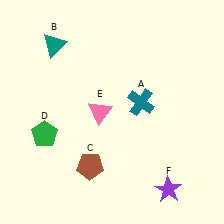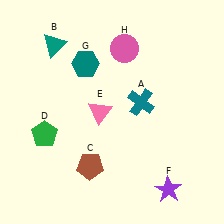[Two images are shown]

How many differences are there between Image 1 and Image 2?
There are 2 differences between the two images.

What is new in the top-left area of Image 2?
A teal hexagon (G) was added in the top-left area of Image 2.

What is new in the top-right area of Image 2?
A pink circle (H) was added in the top-right area of Image 2.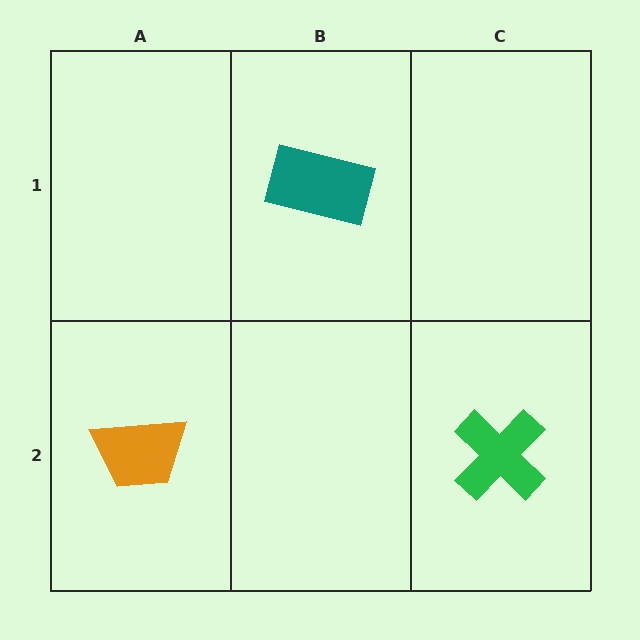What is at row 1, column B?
A teal rectangle.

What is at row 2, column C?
A green cross.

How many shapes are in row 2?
2 shapes.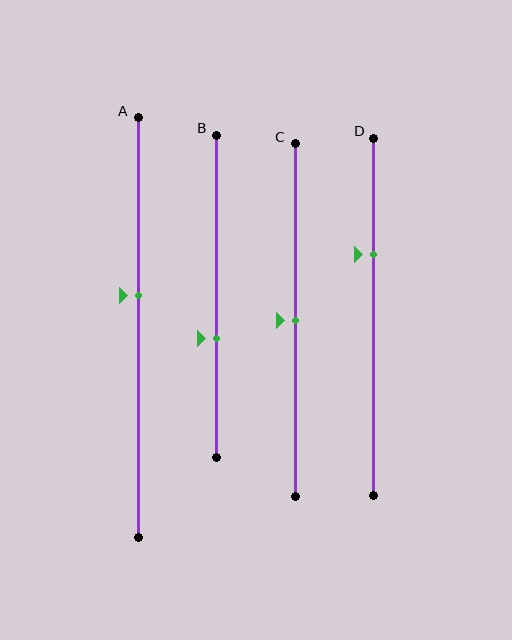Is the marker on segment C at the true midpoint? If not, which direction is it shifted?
Yes, the marker on segment C is at the true midpoint.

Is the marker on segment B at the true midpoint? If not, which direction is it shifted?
No, the marker on segment B is shifted downward by about 13% of the segment length.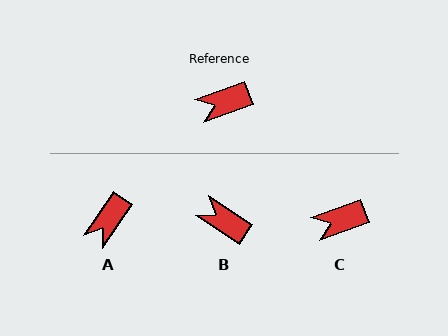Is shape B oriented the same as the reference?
No, it is off by about 54 degrees.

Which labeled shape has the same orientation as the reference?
C.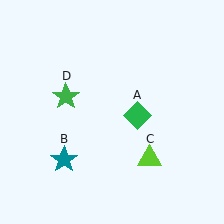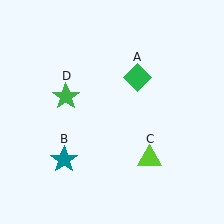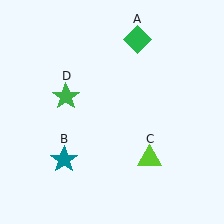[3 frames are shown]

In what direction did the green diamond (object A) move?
The green diamond (object A) moved up.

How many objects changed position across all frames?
1 object changed position: green diamond (object A).